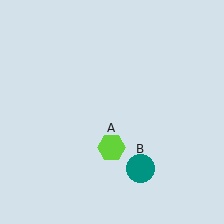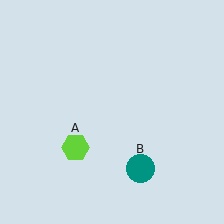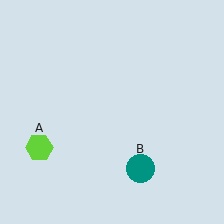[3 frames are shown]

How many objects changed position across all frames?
1 object changed position: lime hexagon (object A).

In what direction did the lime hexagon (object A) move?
The lime hexagon (object A) moved left.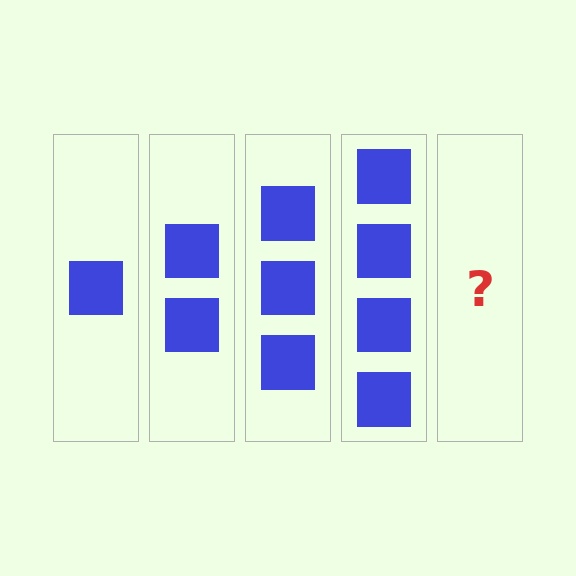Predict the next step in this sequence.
The next step is 5 squares.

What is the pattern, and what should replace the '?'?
The pattern is that each step adds one more square. The '?' should be 5 squares.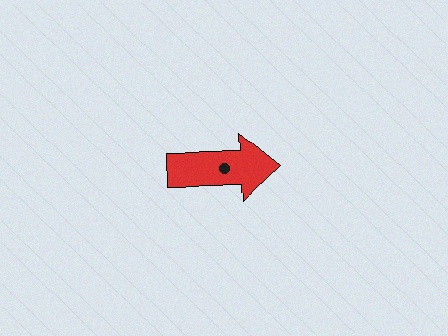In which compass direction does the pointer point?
East.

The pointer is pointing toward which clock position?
Roughly 3 o'clock.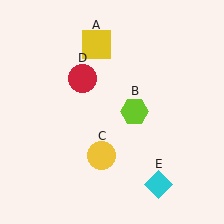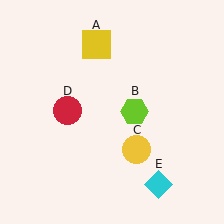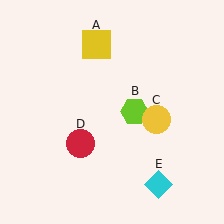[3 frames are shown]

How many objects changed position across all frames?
2 objects changed position: yellow circle (object C), red circle (object D).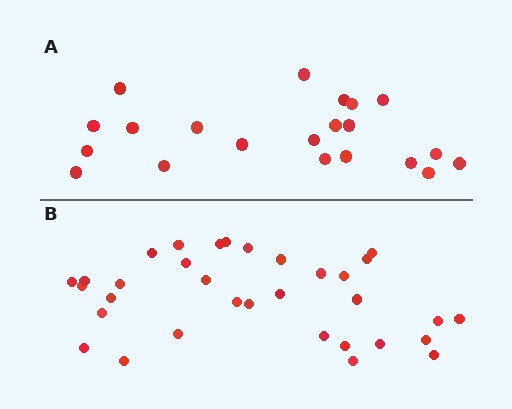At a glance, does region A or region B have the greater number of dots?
Region B (the bottom region) has more dots.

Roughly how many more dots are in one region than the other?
Region B has roughly 12 or so more dots than region A.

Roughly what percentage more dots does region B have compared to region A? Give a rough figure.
About 55% more.